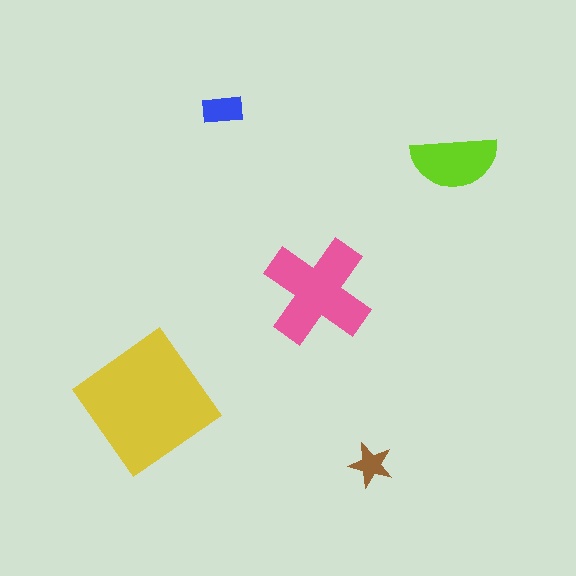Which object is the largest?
The yellow diamond.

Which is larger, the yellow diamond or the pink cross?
The yellow diamond.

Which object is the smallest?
The brown star.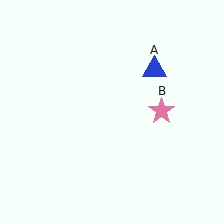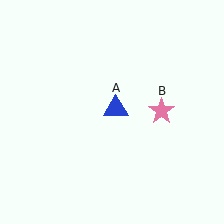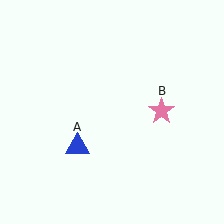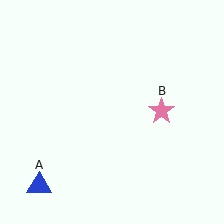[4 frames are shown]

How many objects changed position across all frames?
1 object changed position: blue triangle (object A).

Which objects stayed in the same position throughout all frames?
Pink star (object B) remained stationary.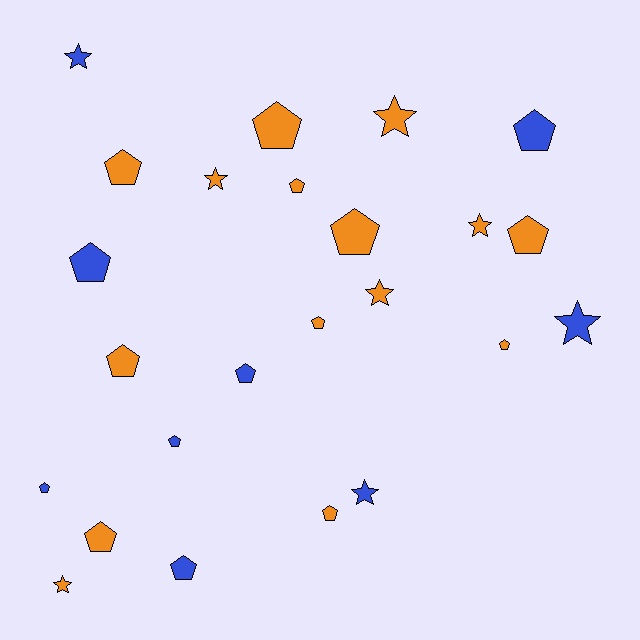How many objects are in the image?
There are 24 objects.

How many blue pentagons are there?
There are 6 blue pentagons.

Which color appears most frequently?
Orange, with 15 objects.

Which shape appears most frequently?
Pentagon, with 16 objects.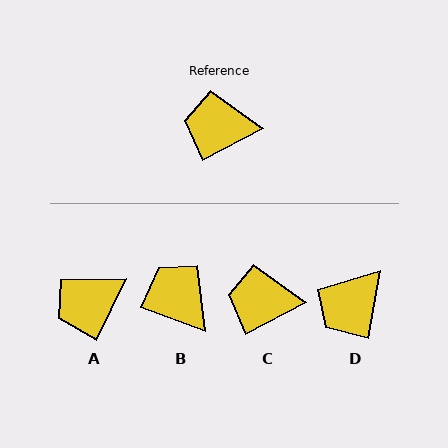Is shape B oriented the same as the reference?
No, it is off by about 47 degrees.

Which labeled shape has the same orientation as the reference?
C.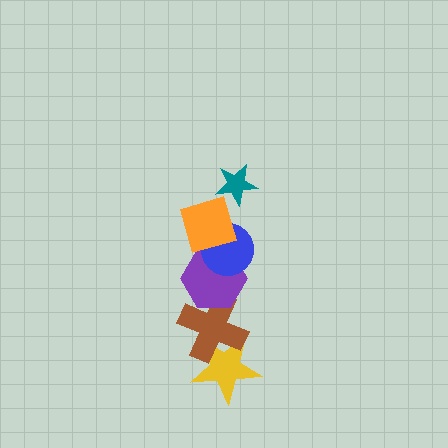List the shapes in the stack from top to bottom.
From top to bottom: the teal star, the orange square, the blue circle, the purple hexagon, the brown cross, the yellow star.